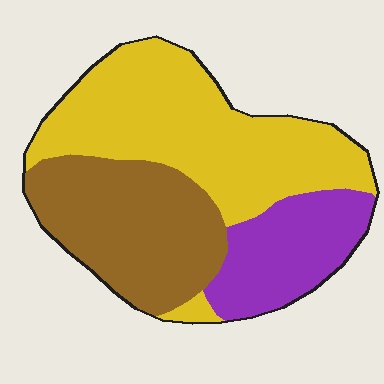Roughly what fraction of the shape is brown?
Brown covers 33% of the shape.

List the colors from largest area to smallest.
From largest to smallest: yellow, brown, purple.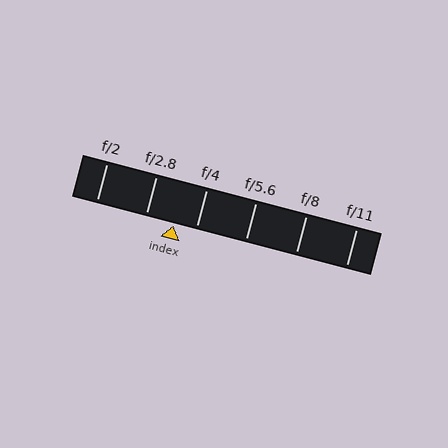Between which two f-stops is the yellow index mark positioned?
The index mark is between f/2.8 and f/4.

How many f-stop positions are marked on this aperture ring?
There are 6 f-stop positions marked.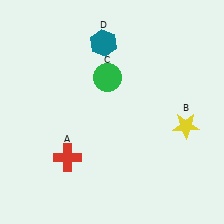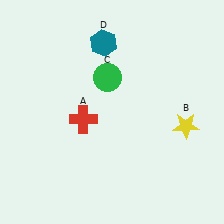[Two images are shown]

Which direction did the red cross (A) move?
The red cross (A) moved up.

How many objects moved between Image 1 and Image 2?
1 object moved between the two images.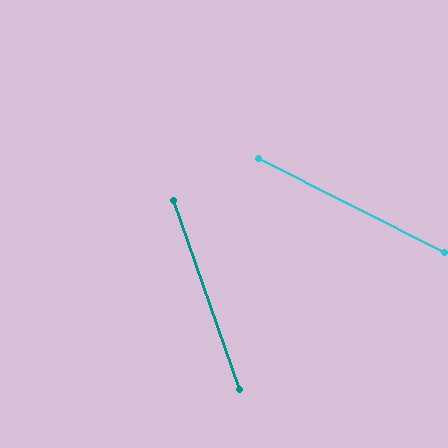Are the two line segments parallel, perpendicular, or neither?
Neither parallel nor perpendicular — they differ by about 44°.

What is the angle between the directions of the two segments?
Approximately 44 degrees.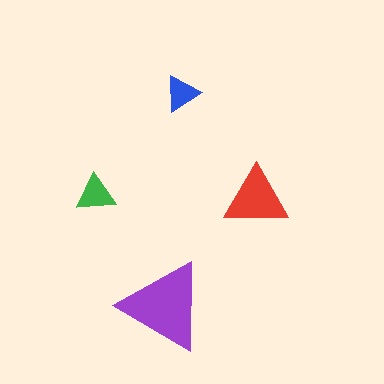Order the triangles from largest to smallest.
the purple one, the red one, the green one, the blue one.